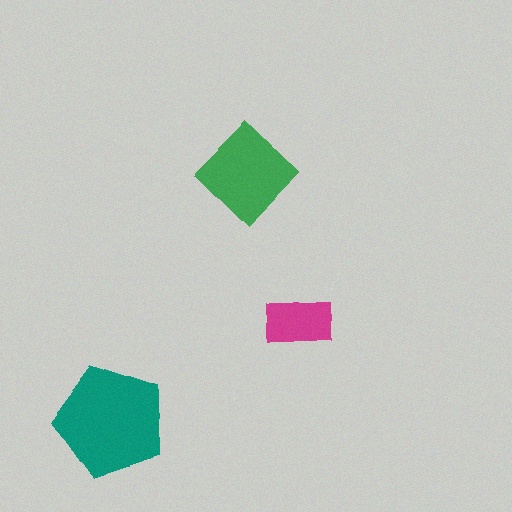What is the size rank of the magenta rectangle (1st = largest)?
3rd.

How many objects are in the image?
There are 3 objects in the image.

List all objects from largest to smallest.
The teal pentagon, the green diamond, the magenta rectangle.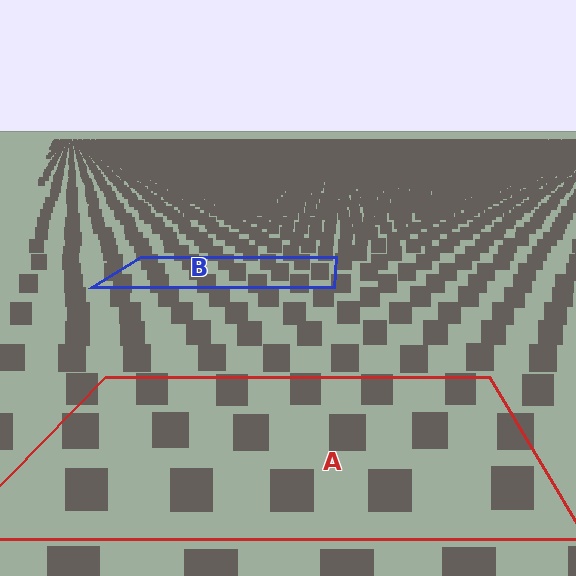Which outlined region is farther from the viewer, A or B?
Region B is farther from the viewer — the texture elements inside it appear smaller and more densely packed.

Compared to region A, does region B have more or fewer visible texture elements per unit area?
Region B has more texture elements per unit area — they are packed more densely because it is farther away.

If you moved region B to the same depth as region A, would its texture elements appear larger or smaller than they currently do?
They would appear larger. At a closer depth, the same texture elements are projected at a bigger on-screen size.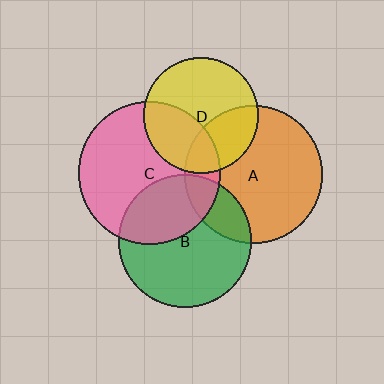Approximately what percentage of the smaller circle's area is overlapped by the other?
Approximately 15%.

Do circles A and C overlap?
Yes.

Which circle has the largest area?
Circle C (pink).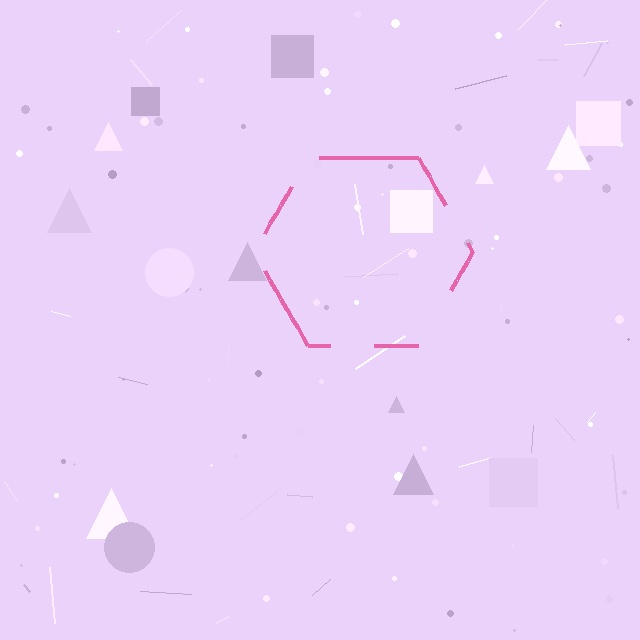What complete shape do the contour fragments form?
The contour fragments form a hexagon.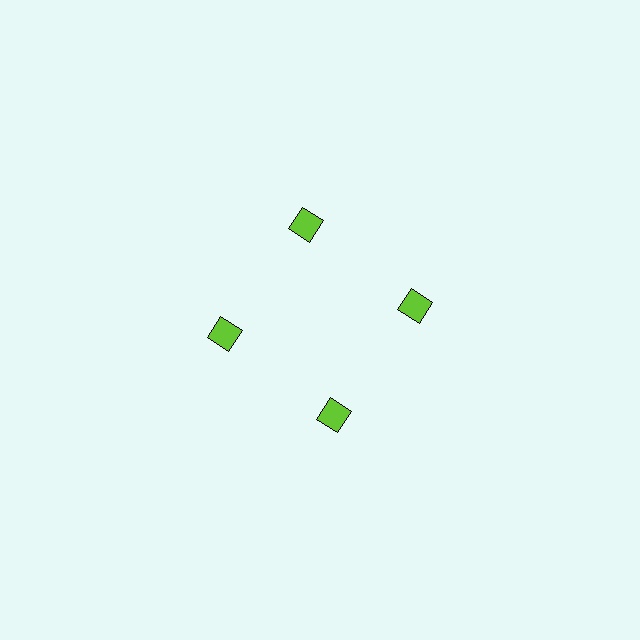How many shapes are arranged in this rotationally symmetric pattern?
There are 4 shapes, arranged in 4 groups of 1.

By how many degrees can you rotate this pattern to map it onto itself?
The pattern maps onto itself every 90 degrees of rotation.